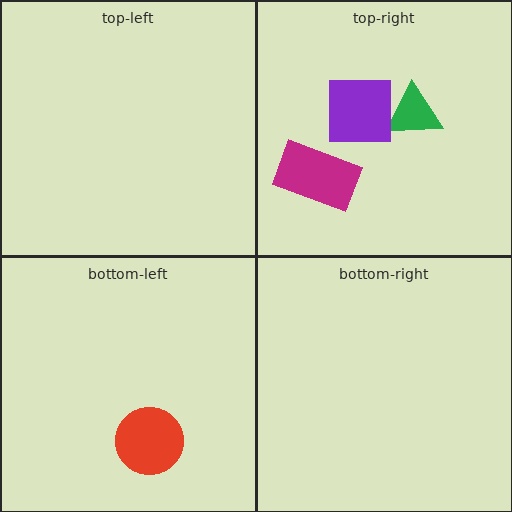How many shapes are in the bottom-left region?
1.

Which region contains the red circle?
The bottom-left region.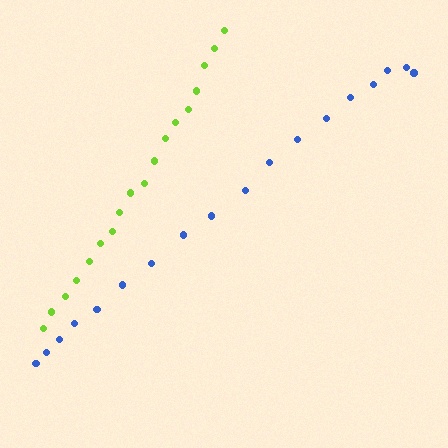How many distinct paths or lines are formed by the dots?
There are 2 distinct paths.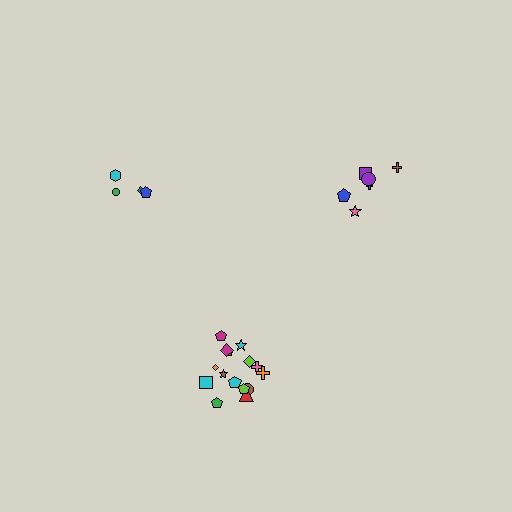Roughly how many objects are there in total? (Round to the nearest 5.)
Roughly 25 objects in total.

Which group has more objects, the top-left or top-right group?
The top-right group.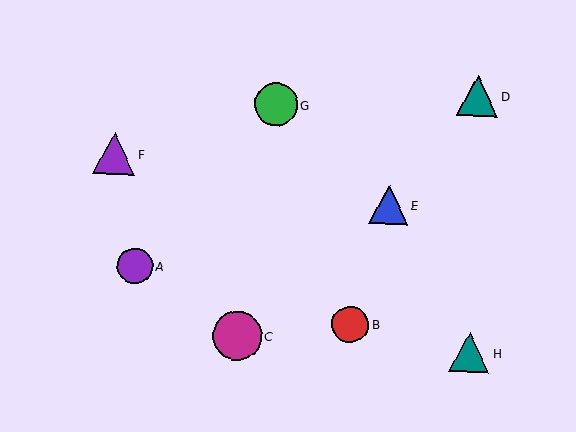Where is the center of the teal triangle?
The center of the teal triangle is at (469, 352).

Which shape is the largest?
The magenta circle (labeled C) is the largest.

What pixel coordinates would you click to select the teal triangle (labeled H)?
Click at (469, 352) to select the teal triangle H.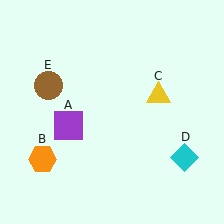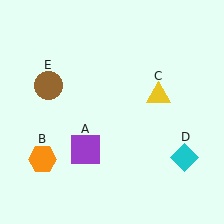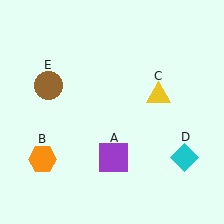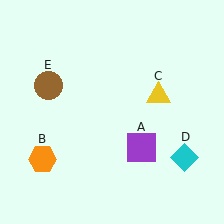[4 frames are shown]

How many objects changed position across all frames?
1 object changed position: purple square (object A).